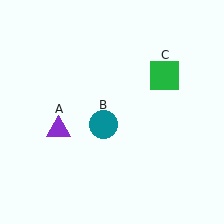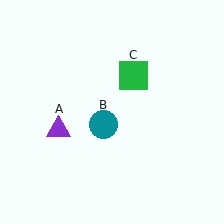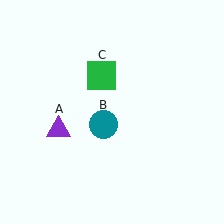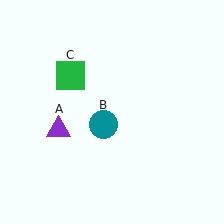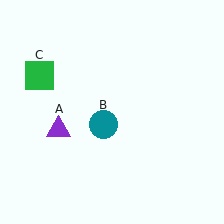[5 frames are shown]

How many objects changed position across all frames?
1 object changed position: green square (object C).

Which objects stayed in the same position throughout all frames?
Purple triangle (object A) and teal circle (object B) remained stationary.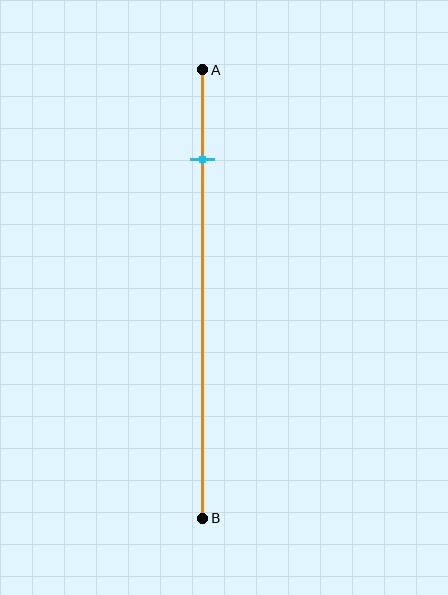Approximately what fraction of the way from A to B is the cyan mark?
The cyan mark is approximately 20% of the way from A to B.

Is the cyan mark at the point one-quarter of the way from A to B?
No, the mark is at about 20% from A, not at the 25% one-quarter point.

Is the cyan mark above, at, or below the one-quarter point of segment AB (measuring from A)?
The cyan mark is above the one-quarter point of segment AB.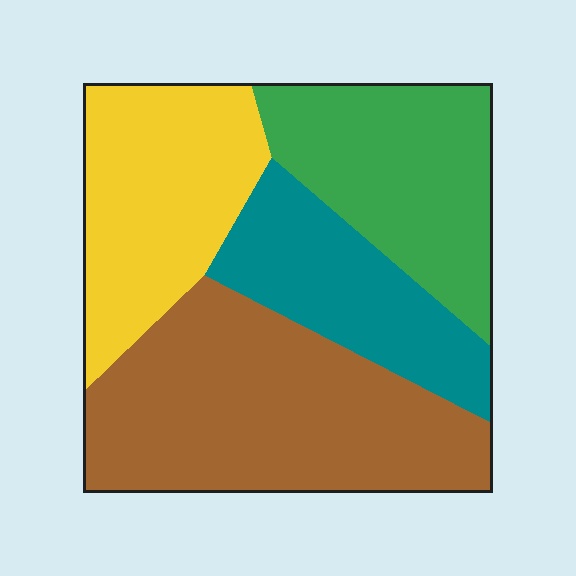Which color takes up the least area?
Teal, at roughly 20%.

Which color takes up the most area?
Brown, at roughly 35%.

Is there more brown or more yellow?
Brown.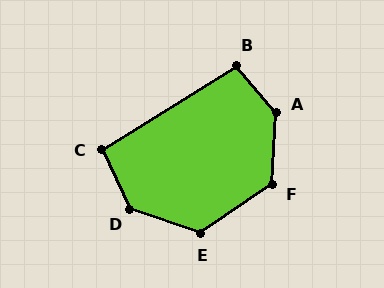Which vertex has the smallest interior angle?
C, at approximately 97 degrees.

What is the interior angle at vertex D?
Approximately 134 degrees (obtuse).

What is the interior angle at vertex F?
Approximately 128 degrees (obtuse).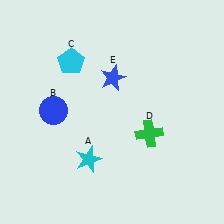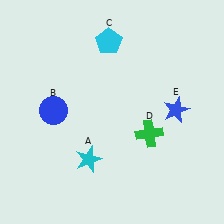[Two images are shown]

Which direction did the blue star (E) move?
The blue star (E) moved right.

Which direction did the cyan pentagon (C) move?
The cyan pentagon (C) moved right.